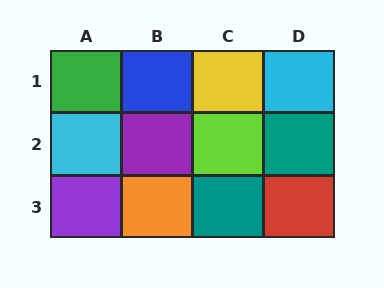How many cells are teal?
2 cells are teal.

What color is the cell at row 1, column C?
Yellow.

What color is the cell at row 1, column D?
Cyan.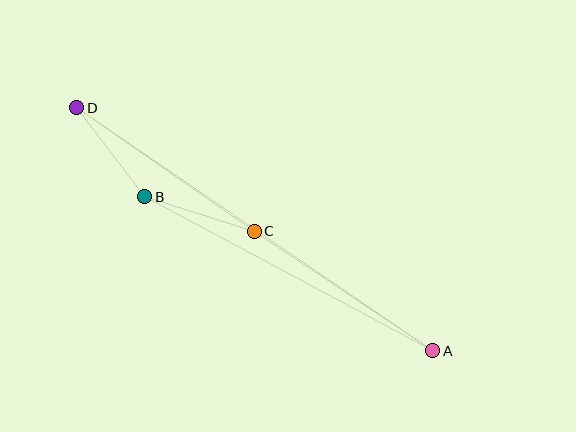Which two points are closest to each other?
Points B and D are closest to each other.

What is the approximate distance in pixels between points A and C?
The distance between A and C is approximately 215 pixels.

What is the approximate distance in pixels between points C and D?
The distance between C and D is approximately 216 pixels.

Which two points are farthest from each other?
Points A and D are farthest from each other.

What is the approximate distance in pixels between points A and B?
The distance between A and B is approximately 326 pixels.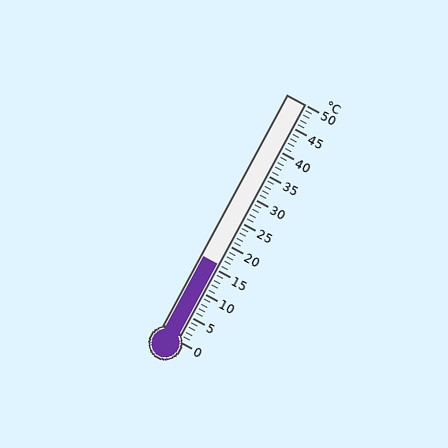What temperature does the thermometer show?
The thermometer shows approximately 16°C.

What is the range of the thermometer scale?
The thermometer scale ranges from 0°C to 50°C.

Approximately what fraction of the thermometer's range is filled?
The thermometer is filled to approximately 30% of its range.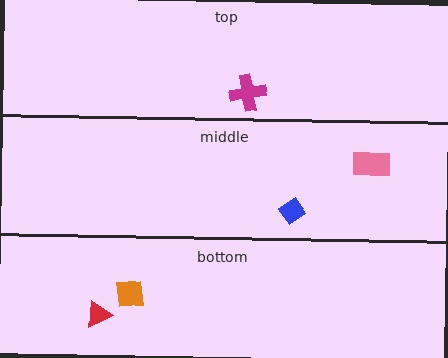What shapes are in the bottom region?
The red triangle, the orange square.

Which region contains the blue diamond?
The middle region.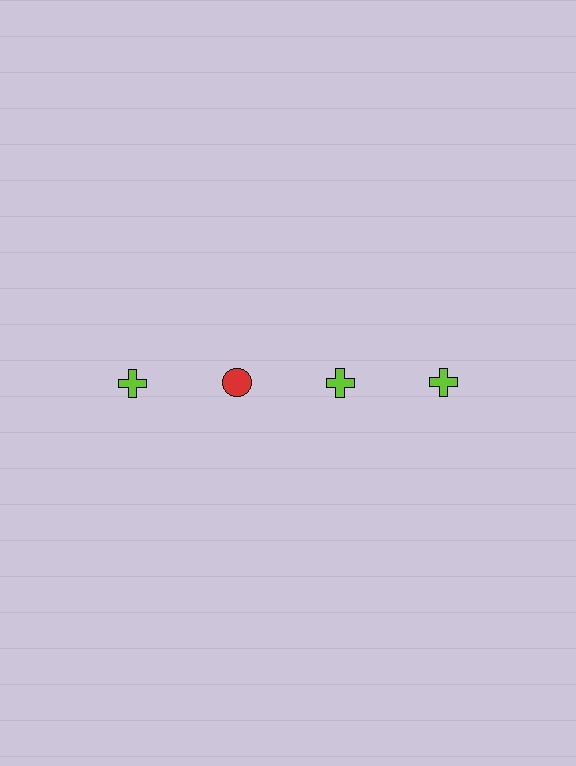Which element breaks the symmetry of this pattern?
The red circle in the top row, second from left column breaks the symmetry. All other shapes are lime crosses.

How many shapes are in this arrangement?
There are 4 shapes arranged in a grid pattern.